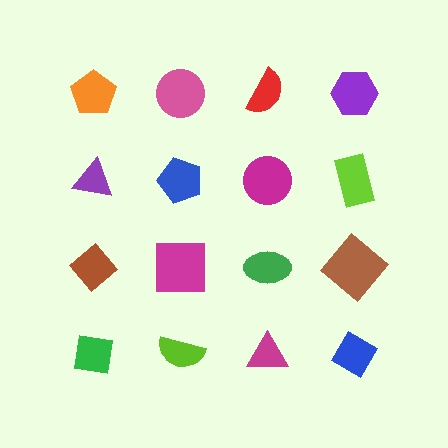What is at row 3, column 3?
A green ellipse.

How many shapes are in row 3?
4 shapes.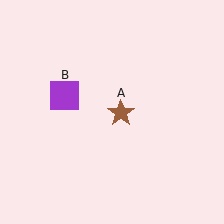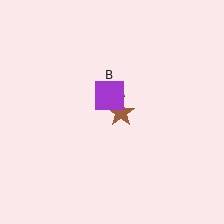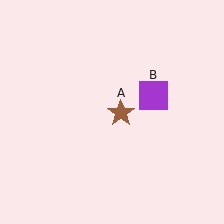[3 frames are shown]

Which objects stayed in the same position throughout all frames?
Brown star (object A) remained stationary.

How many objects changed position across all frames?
1 object changed position: purple square (object B).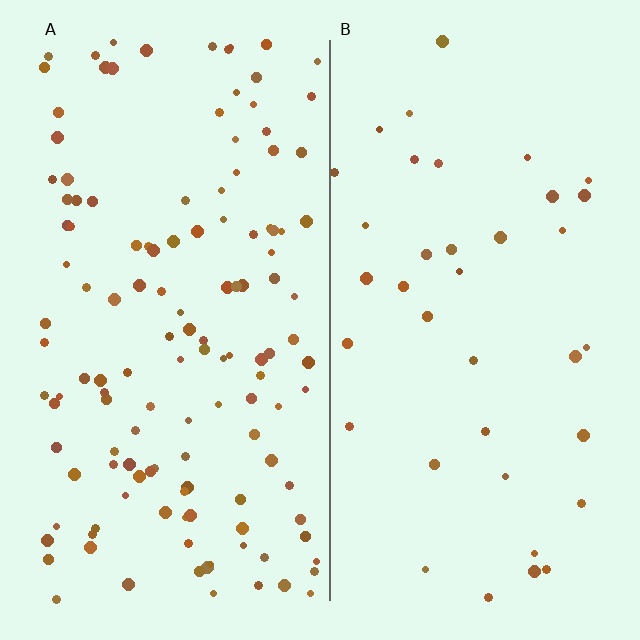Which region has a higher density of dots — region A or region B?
A (the left).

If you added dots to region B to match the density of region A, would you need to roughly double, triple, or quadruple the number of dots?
Approximately triple.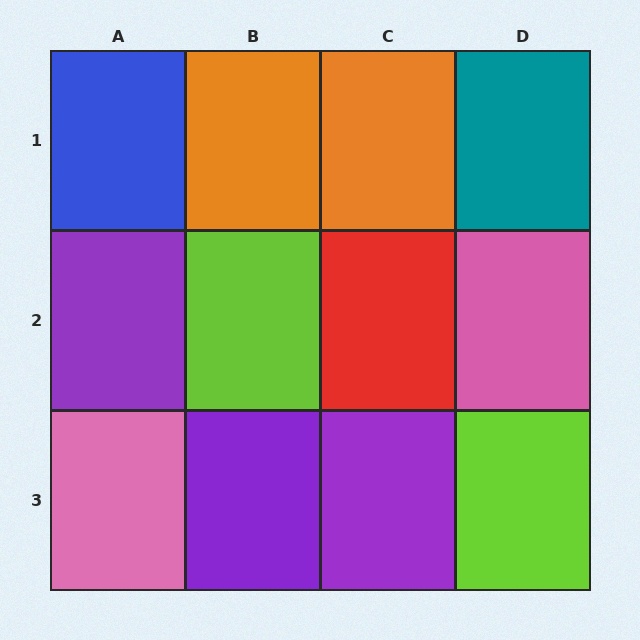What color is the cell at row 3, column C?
Purple.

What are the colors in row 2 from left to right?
Purple, lime, red, pink.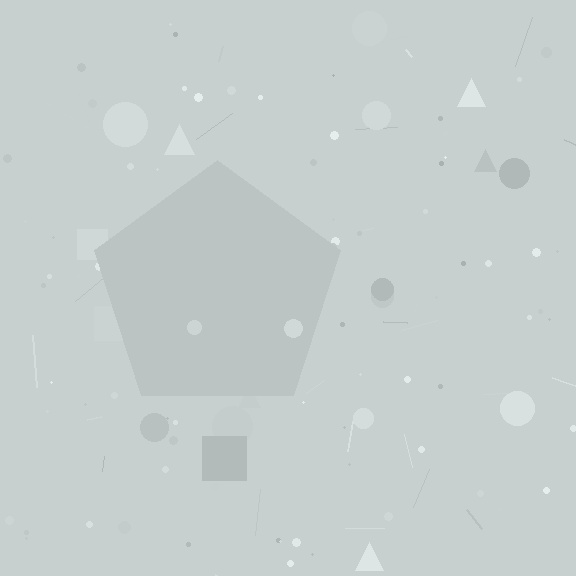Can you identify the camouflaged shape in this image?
The camouflaged shape is a pentagon.